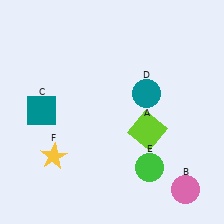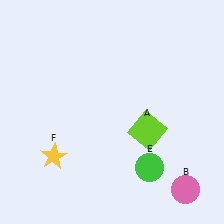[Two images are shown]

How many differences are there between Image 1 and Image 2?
There are 2 differences between the two images.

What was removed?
The teal square (C), the teal circle (D) were removed in Image 2.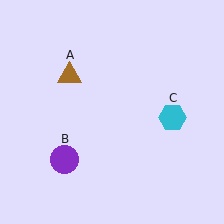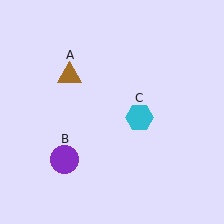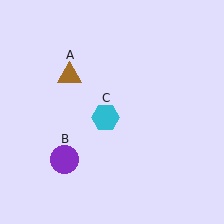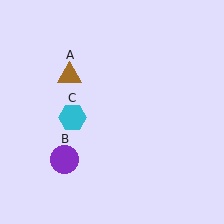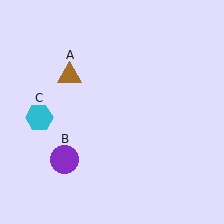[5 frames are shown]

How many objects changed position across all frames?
1 object changed position: cyan hexagon (object C).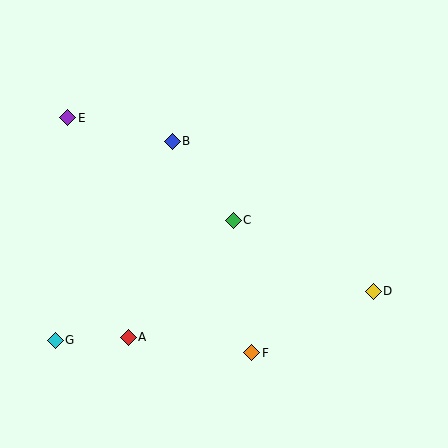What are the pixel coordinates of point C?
Point C is at (233, 220).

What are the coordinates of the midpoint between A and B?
The midpoint between A and B is at (150, 239).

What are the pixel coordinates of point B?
Point B is at (172, 141).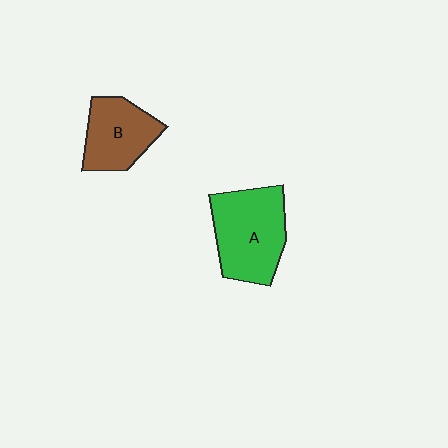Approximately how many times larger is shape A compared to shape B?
Approximately 1.4 times.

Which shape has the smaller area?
Shape B (brown).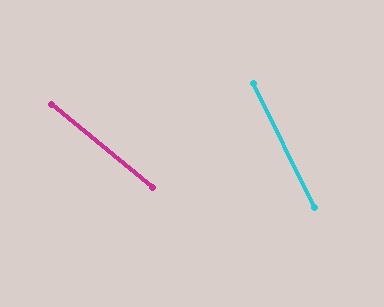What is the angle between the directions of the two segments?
Approximately 25 degrees.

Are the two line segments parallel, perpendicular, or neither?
Neither parallel nor perpendicular — they differ by about 25°.